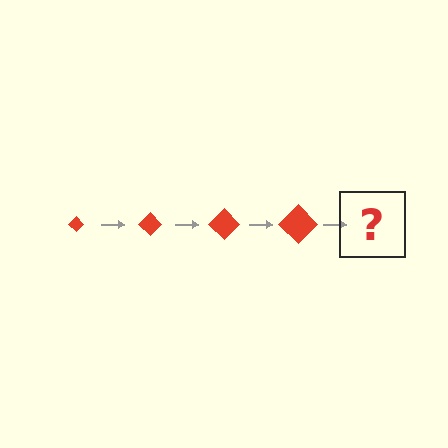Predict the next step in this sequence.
The next step is a red diamond, larger than the previous one.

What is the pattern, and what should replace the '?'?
The pattern is that the diamond gets progressively larger each step. The '?' should be a red diamond, larger than the previous one.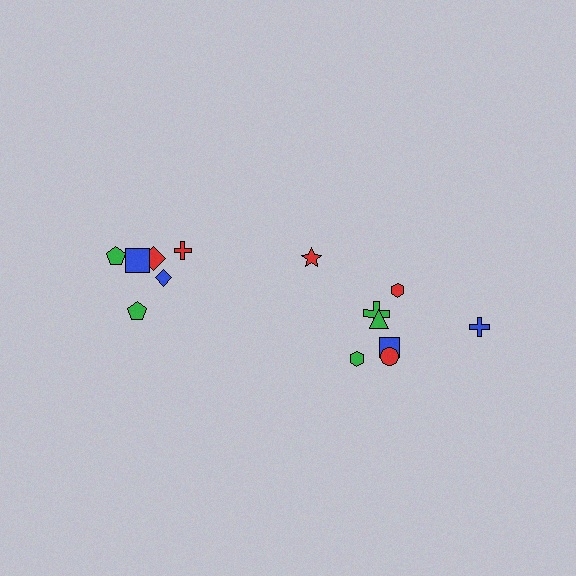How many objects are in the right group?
There are 8 objects.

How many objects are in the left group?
There are 6 objects.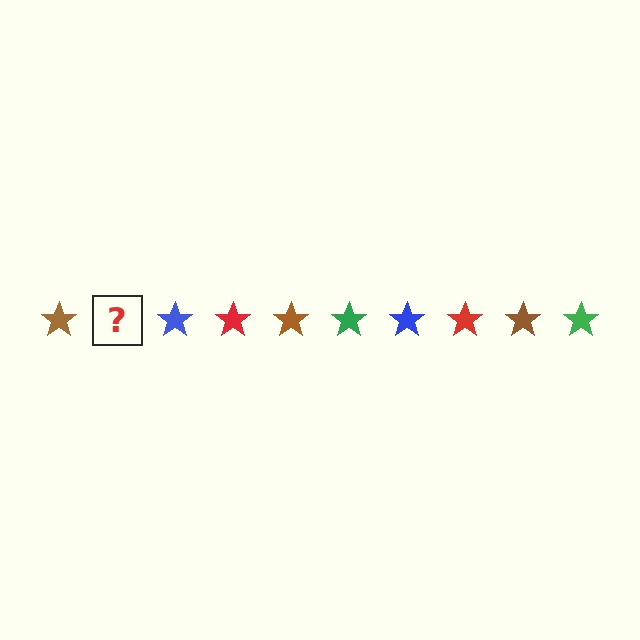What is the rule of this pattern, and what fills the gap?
The rule is that the pattern cycles through brown, green, blue, red stars. The gap should be filled with a green star.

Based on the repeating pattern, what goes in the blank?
The blank should be a green star.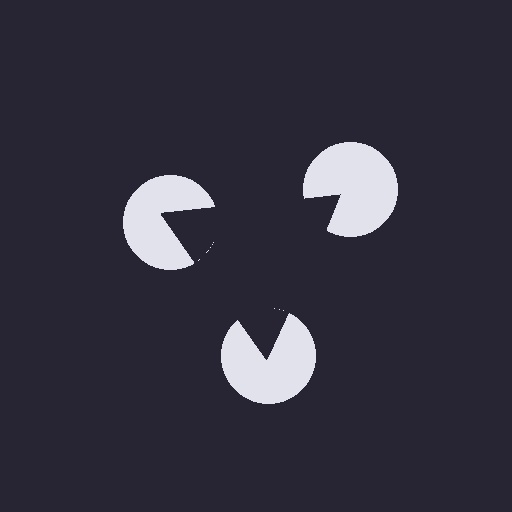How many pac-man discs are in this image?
There are 3 — one at each vertex of the illusory triangle.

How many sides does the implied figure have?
3 sides.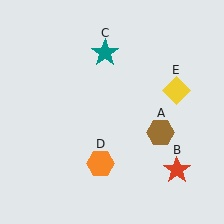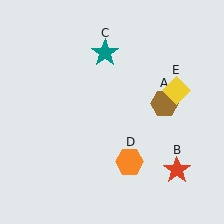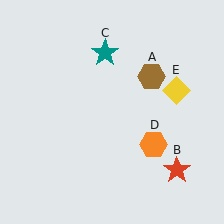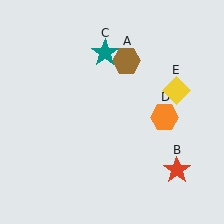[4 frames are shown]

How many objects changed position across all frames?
2 objects changed position: brown hexagon (object A), orange hexagon (object D).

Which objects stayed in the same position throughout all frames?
Red star (object B) and teal star (object C) and yellow diamond (object E) remained stationary.